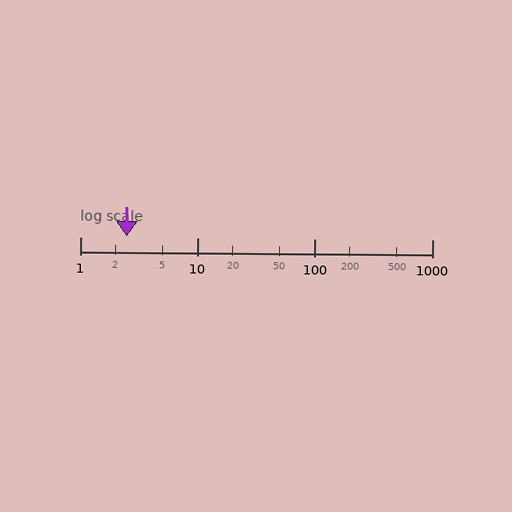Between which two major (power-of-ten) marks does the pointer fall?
The pointer is between 1 and 10.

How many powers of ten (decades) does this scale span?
The scale spans 3 decades, from 1 to 1000.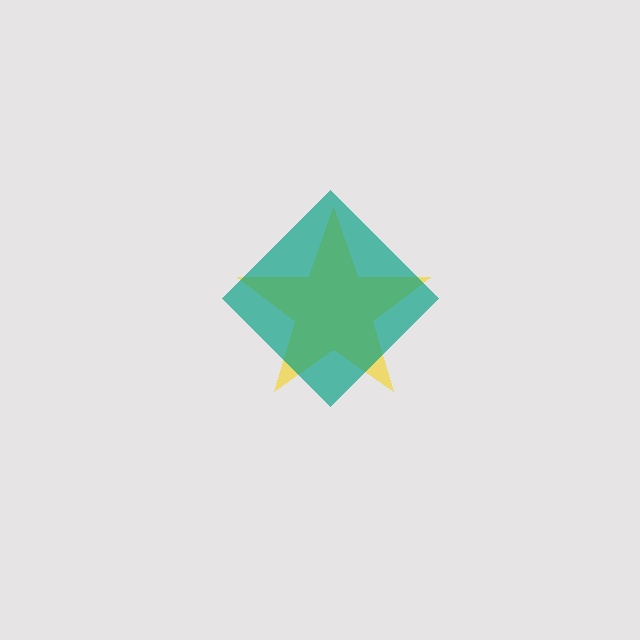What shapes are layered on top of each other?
The layered shapes are: a yellow star, a teal diamond.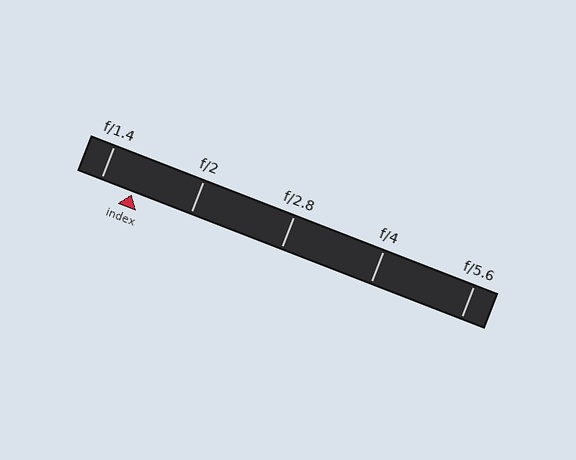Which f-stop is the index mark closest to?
The index mark is closest to f/1.4.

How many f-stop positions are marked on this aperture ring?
There are 5 f-stop positions marked.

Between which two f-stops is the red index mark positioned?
The index mark is between f/1.4 and f/2.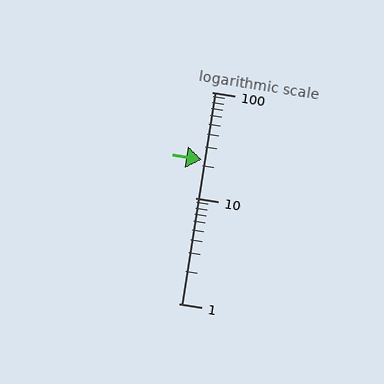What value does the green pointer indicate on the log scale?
The pointer indicates approximately 23.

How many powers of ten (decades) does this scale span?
The scale spans 2 decades, from 1 to 100.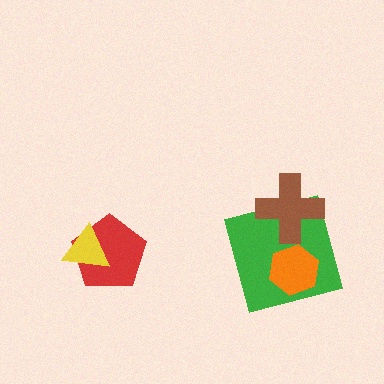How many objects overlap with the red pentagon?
1 object overlaps with the red pentagon.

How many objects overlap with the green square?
2 objects overlap with the green square.